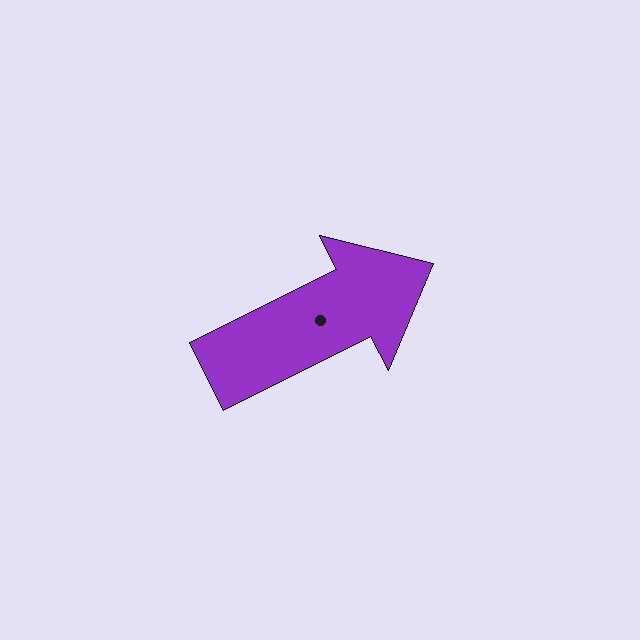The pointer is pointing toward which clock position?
Roughly 2 o'clock.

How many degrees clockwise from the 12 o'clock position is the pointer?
Approximately 63 degrees.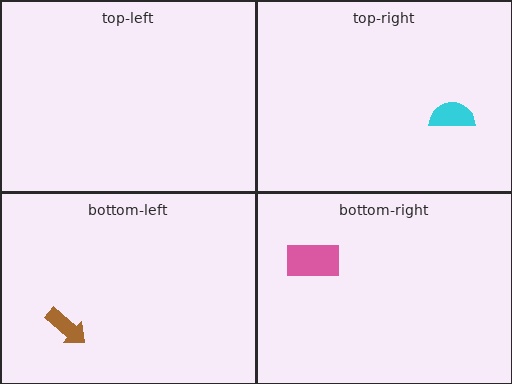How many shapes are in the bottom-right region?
1.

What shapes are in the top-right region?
The cyan semicircle.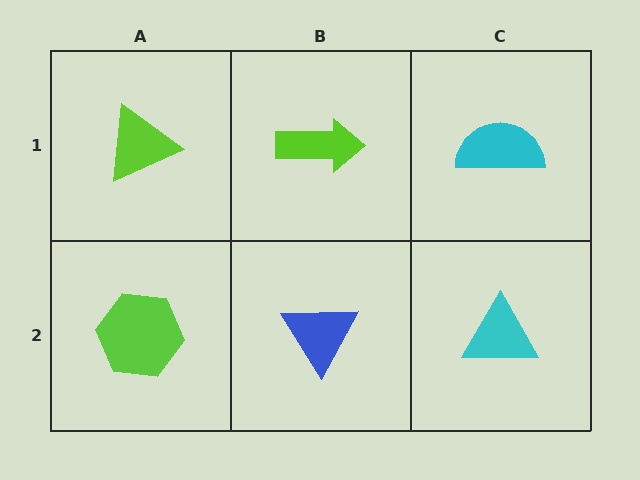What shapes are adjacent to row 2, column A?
A lime triangle (row 1, column A), a blue triangle (row 2, column B).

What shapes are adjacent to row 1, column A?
A lime hexagon (row 2, column A), a lime arrow (row 1, column B).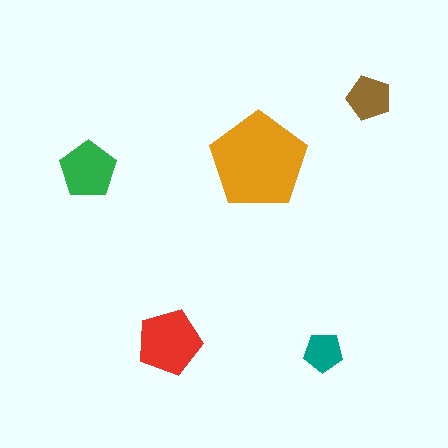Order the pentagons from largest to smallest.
the orange one, the red one, the green one, the brown one, the teal one.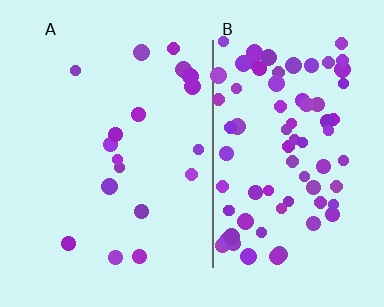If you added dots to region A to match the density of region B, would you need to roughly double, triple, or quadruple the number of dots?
Approximately quadruple.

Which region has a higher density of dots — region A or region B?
B (the right).